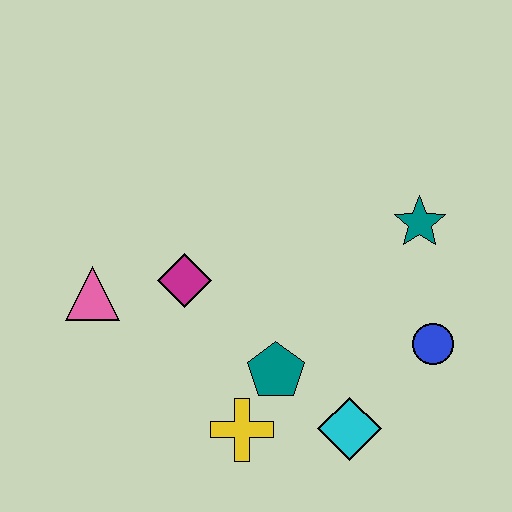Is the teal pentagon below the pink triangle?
Yes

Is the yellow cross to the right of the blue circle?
No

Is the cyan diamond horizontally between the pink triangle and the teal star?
Yes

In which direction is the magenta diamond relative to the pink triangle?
The magenta diamond is to the right of the pink triangle.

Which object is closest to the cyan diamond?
The teal pentagon is closest to the cyan diamond.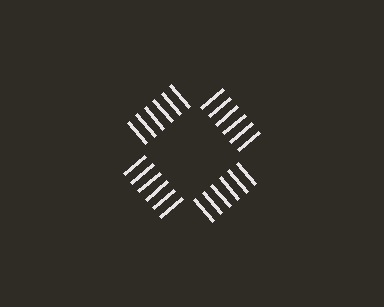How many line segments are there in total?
24 — 6 along each of the 4 edges.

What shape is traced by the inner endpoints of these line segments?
An illusory square — the line segments terminate on its edges but no continuous stroke is drawn.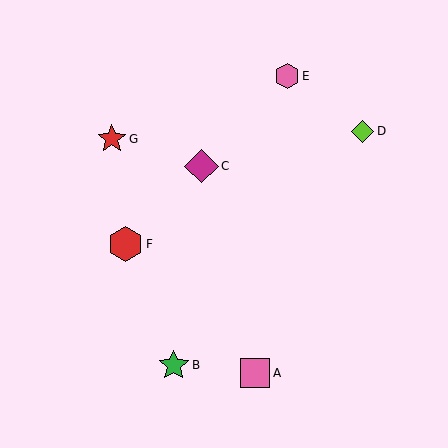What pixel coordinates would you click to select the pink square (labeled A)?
Click at (255, 373) to select the pink square A.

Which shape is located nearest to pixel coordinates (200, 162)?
The magenta diamond (labeled C) at (201, 166) is nearest to that location.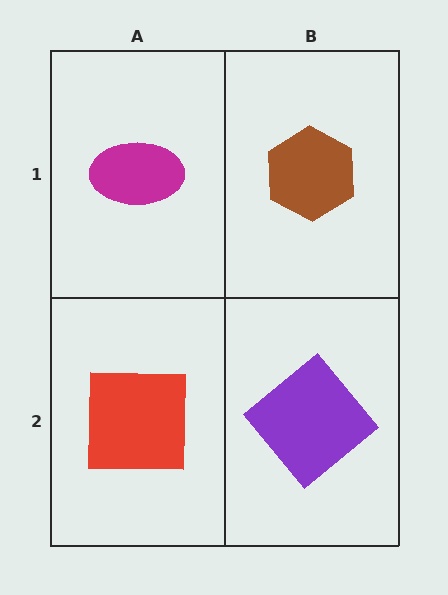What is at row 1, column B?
A brown hexagon.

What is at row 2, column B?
A purple diamond.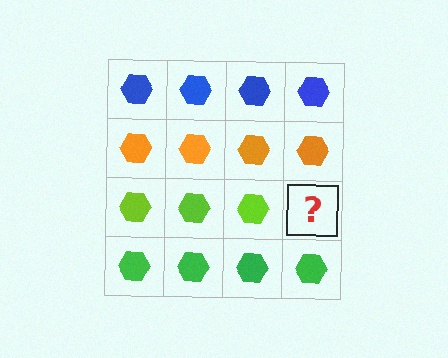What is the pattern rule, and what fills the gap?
The rule is that each row has a consistent color. The gap should be filled with a lime hexagon.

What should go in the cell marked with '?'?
The missing cell should contain a lime hexagon.